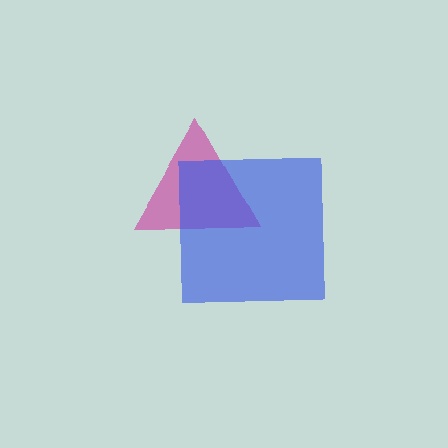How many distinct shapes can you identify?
There are 2 distinct shapes: a magenta triangle, a blue square.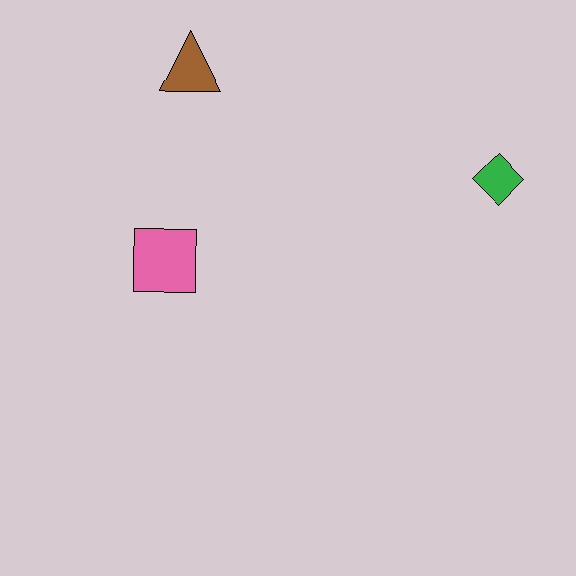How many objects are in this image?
There are 3 objects.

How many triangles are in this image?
There is 1 triangle.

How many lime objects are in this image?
There are no lime objects.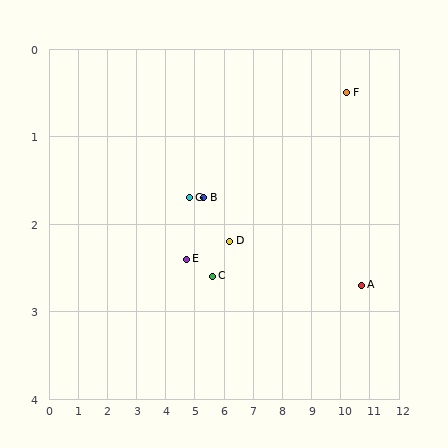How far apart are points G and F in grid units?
Points G and F are about 5.5 grid units apart.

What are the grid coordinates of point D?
Point D is at approximately (6.2, 2.2).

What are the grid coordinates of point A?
Point A is at approximately (10.7, 2.7).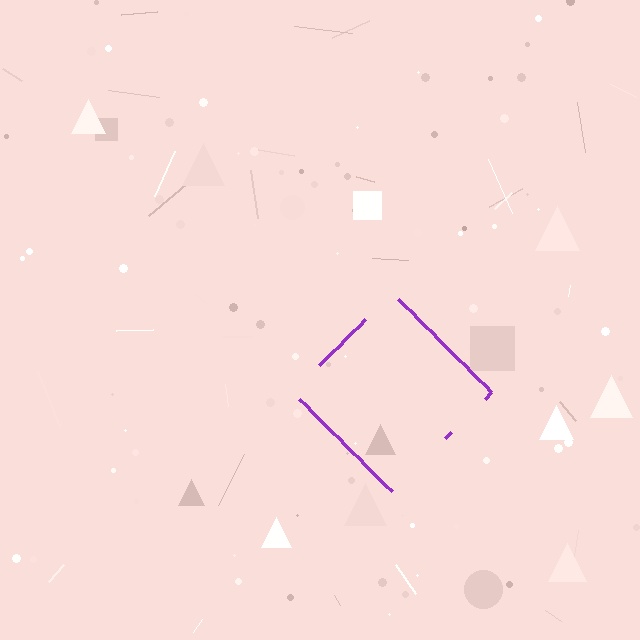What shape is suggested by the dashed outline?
The dashed outline suggests a diamond.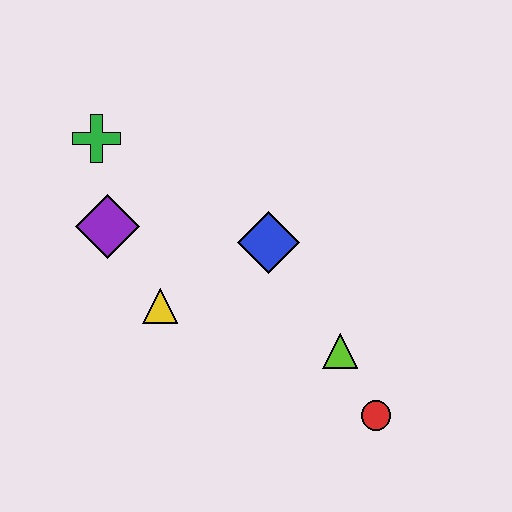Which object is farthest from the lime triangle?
The green cross is farthest from the lime triangle.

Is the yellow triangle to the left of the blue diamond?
Yes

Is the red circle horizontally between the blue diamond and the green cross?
No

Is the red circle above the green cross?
No